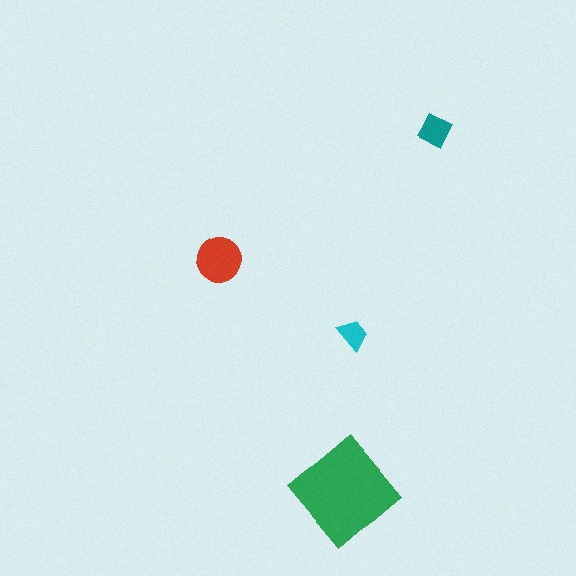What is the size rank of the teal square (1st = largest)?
3rd.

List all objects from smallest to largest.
The cyan trapezoid, the teal square, the red circle, the green diamond.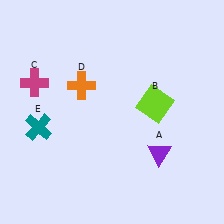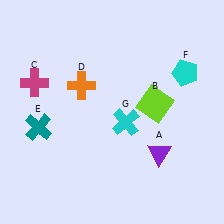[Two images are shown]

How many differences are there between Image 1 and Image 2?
There are 2 differences between the two images.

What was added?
A cyan pentagon (F), a cyan cross (G) were added in Image 2.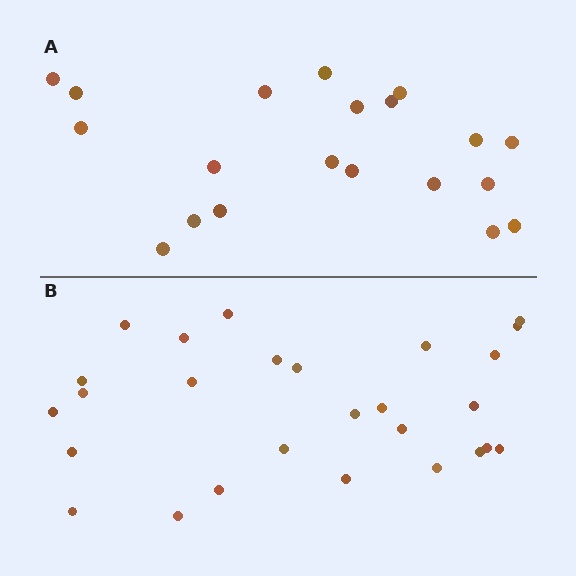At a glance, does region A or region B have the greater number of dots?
Region B (the bottom region) has more dots.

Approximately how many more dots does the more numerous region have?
Region B has roughly 8 or so more dots than region A.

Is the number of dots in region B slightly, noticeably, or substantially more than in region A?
Region B has noticeably more, but not dramatically so. The ratio is roughly 1.4 to 1.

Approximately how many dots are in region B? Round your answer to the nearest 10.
About 30 dots. (The exact count is 27, which rounds to 30.)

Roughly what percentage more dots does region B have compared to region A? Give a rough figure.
About 35% more.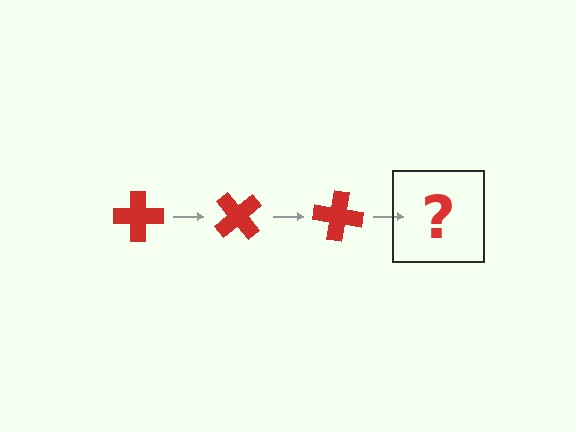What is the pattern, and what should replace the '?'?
The pattern is that the cross rotates 50 degrees each step. The '?' should be a red cross rotated 150 degrees.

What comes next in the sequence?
The next element should be a red cross rotated 150 degrees.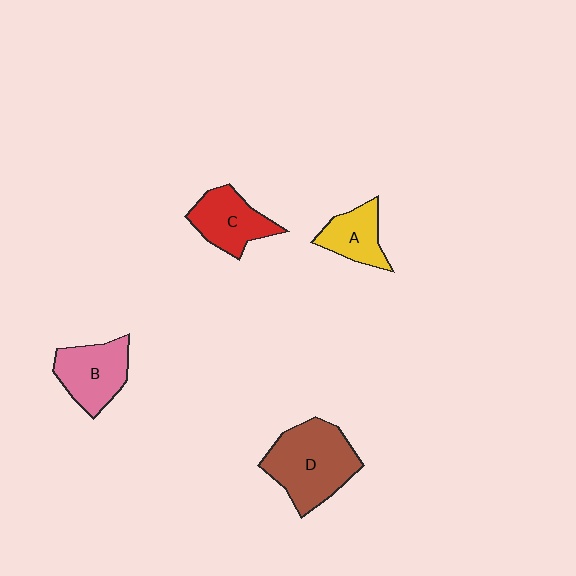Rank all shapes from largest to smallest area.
From largest to smallest: D (brown), B (pink), C (red), A (yellow).